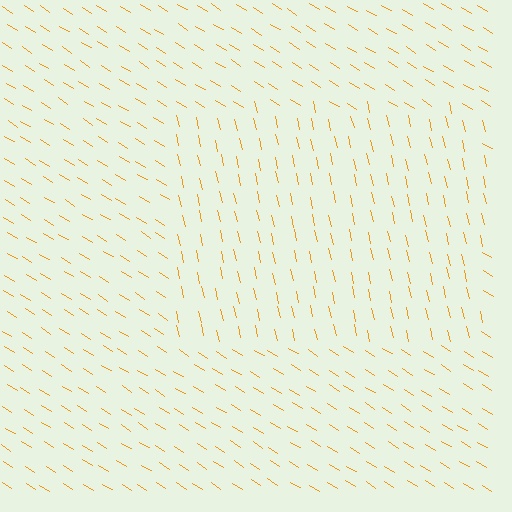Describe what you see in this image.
The image is filled with small orange line segments. A rectangle region in the image has lines oriented differently from the surrounding lines, creating a visible texture boundary.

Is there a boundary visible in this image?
Yes, there is a texture boundary formed by a change in line orientation.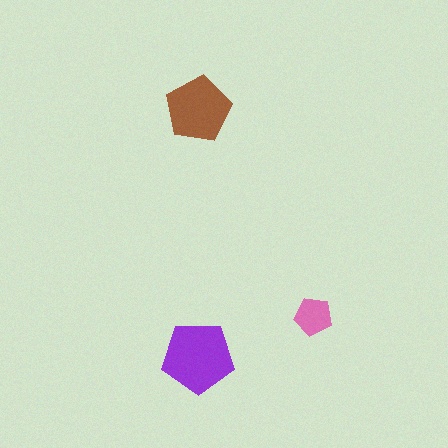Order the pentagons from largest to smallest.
the purple one, the brown one, the pink one.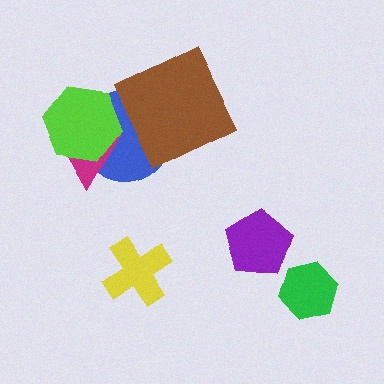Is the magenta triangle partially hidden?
Yes, it is partially covered by another shape.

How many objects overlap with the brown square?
1 object overlaps with the brown square.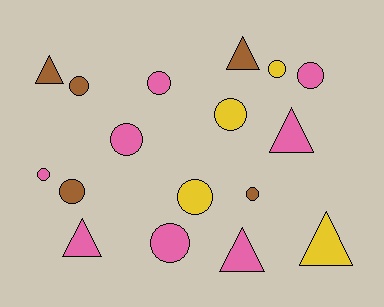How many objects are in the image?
There are 17 objects.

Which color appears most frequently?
Pink, with 8 objects.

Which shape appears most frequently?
Circle, with 11 objects.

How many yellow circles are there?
There are 3 yellow circles.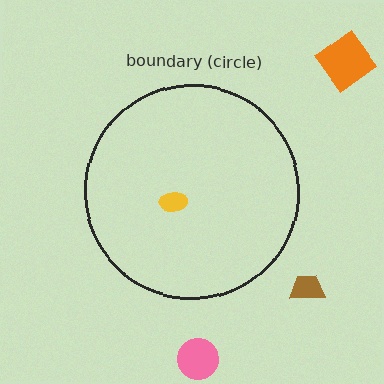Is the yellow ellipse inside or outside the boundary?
Inside.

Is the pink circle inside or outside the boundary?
Outside.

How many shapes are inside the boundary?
1 inside, 3 outside.